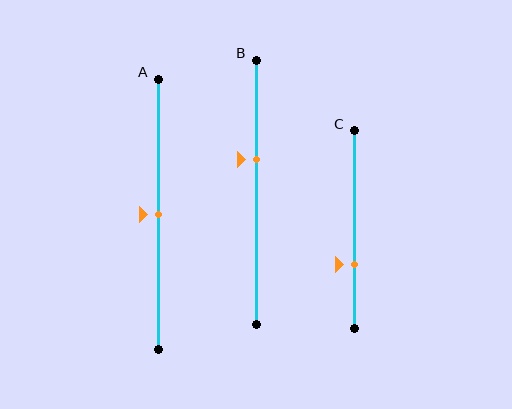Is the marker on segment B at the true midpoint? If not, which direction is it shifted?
No, the marker on segment B is shifted upward by about 12% of the segment length.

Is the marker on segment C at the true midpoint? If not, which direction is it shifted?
No, the marker on segment C is shifted downward by about 18% of the segment length.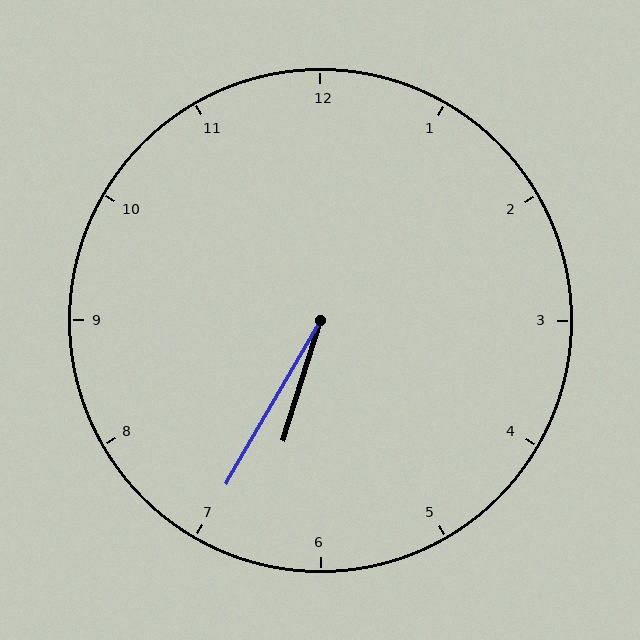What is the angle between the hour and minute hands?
Approximately 12 degrees.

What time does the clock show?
6:35.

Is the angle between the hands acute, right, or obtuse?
It is acute.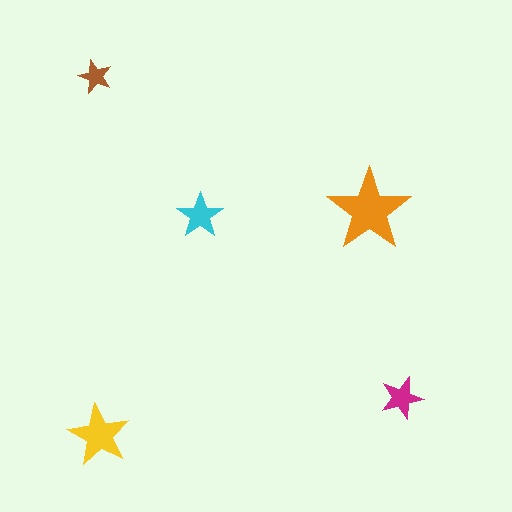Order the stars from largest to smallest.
the orange one, the yellow one, the cyan one, the magenta one, the brown one.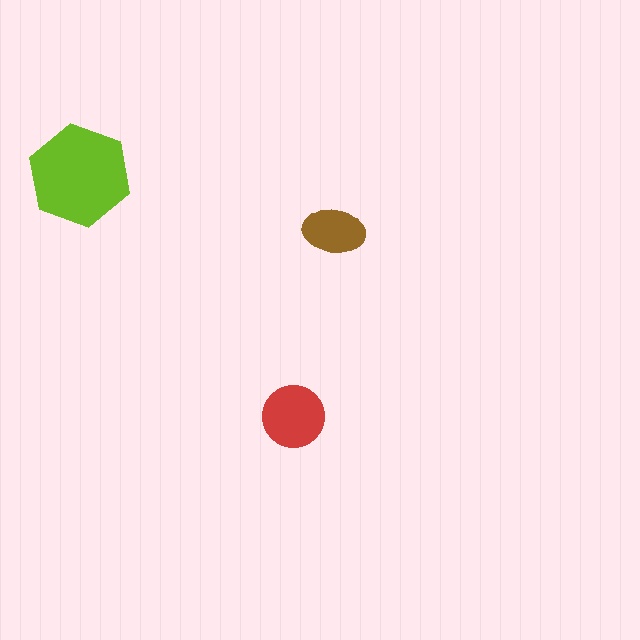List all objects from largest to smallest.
The lime hexagon, the red circle, the brown ellipse.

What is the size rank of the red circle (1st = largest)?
2nd.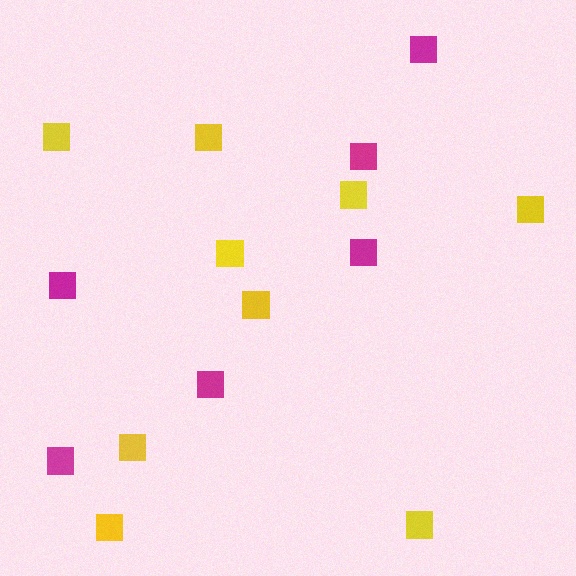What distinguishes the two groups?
There are 2 groups: one group of magenta squares (6) and one group of yellow squares (9).